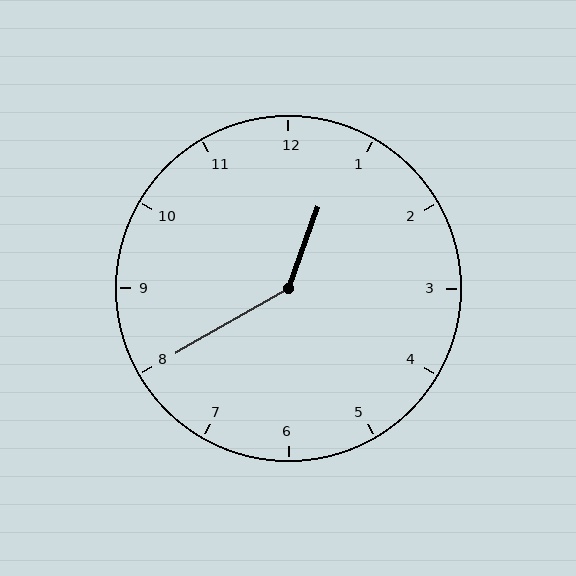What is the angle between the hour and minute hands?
Approximately 140 degrees.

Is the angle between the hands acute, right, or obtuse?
It is obtuse.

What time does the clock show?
12:40.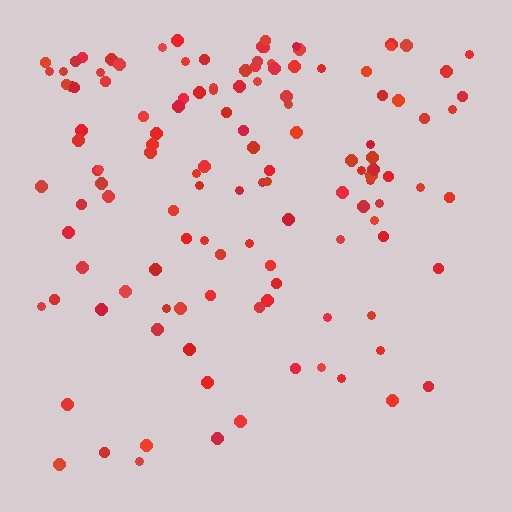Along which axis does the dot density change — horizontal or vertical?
Vertical.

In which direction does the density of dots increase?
From bottom to top, with the top side densest.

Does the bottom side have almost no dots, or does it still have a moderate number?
Still a moderate number, just noticeably fewer than the top.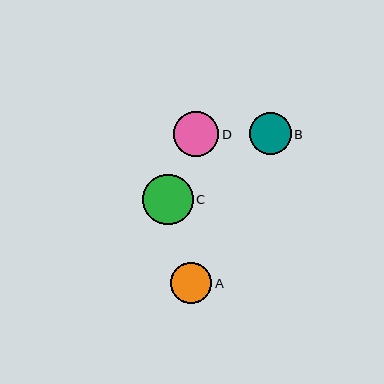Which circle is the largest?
Circle C is the largest with a size of approximately 50 pixels.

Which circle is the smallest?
Circle A is the smallest with a size of approximately 42 pixels.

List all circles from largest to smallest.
From largest to smallest: C, D, B, A.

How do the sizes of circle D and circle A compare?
Circle D and circle A are approximately the same size.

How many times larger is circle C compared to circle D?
Circle C is approximately 1.1 times the size of circle D.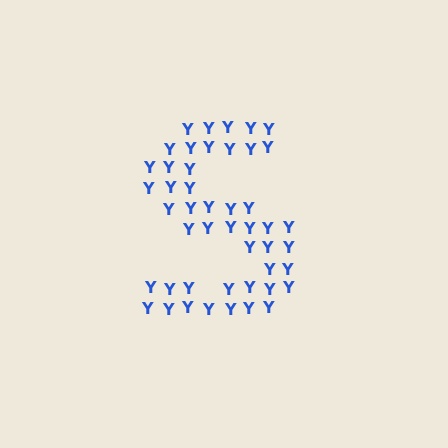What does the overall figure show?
The overall figure shows the letter S.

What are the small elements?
The small elements are letter Y's.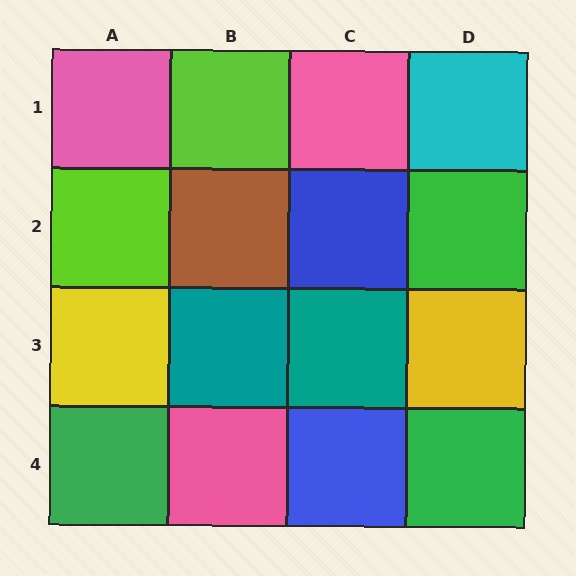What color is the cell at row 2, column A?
Lime.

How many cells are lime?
2 cells are lime.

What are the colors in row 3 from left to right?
Yellow, teal, teal, yellow.